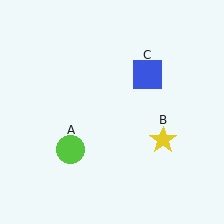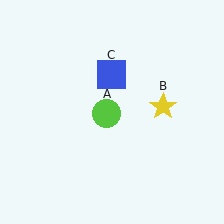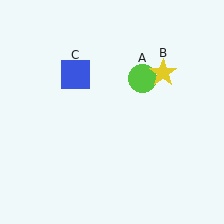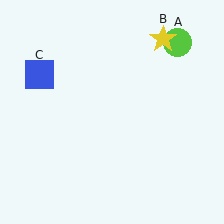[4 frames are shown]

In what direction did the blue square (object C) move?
The blue square (object C) moved left.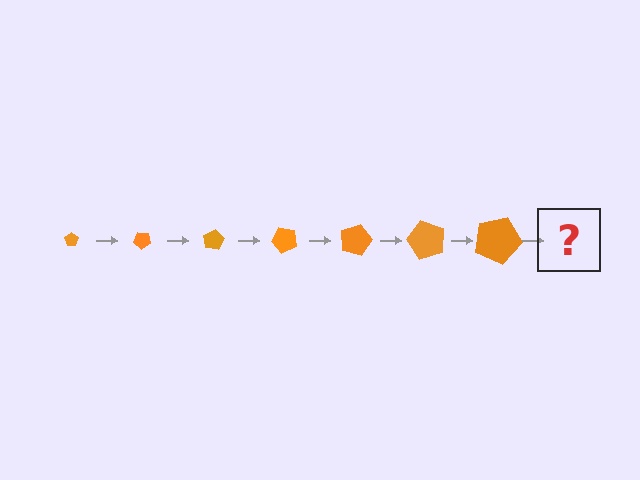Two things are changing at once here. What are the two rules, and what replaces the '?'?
The two rules are that the pentagon grows larger each step and it rotates 40 degrees each step. The '?' should be a pentagon, larger than the previous one and rotated 280 degrees from the start.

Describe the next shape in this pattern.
It should be a pentagon, larger than the previous one and rotated 280 degrees from the start.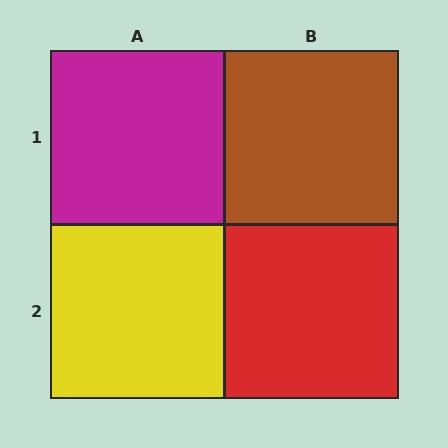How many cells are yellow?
1 cell is yellow.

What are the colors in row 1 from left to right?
Magenta, brown.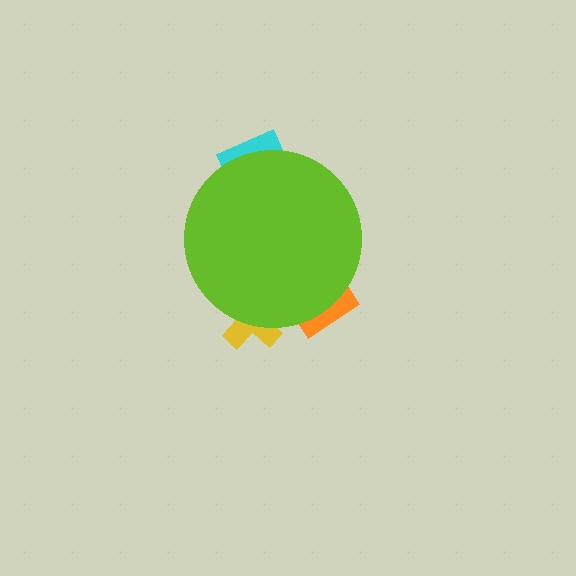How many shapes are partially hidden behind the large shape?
3 shapes are partially hidden.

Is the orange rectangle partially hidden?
Yes, the orange rectangle is partially hidden behind the lime circle.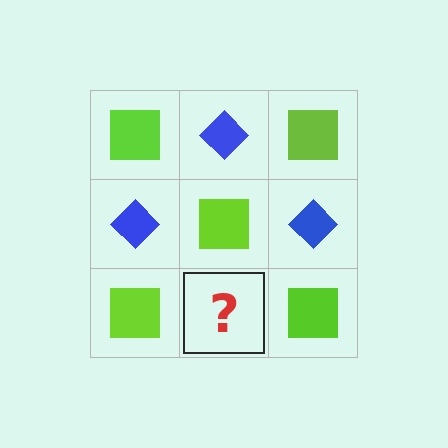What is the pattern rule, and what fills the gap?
The rule is that it alternates lime square and blue diamond in a checkerboard pattern. The gap should be filled with a blue diamond.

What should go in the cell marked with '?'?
The missing cell should contain a blue diamond.